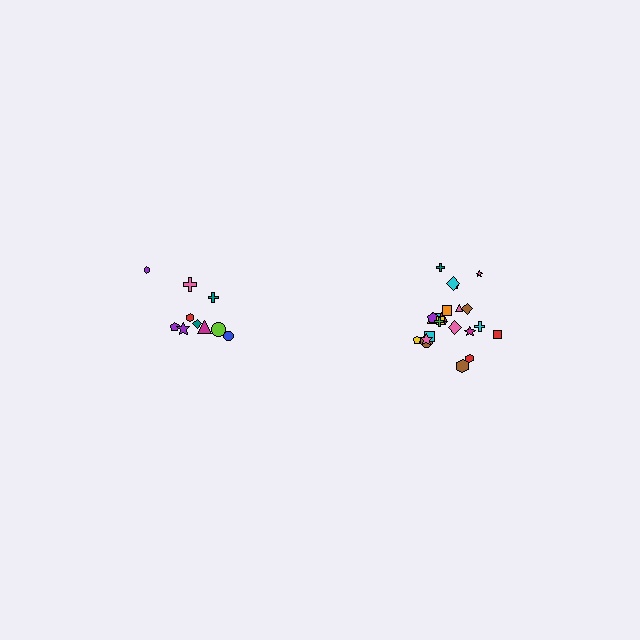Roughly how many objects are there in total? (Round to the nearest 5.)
Roughly 35 objects in total.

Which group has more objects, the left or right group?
The right group.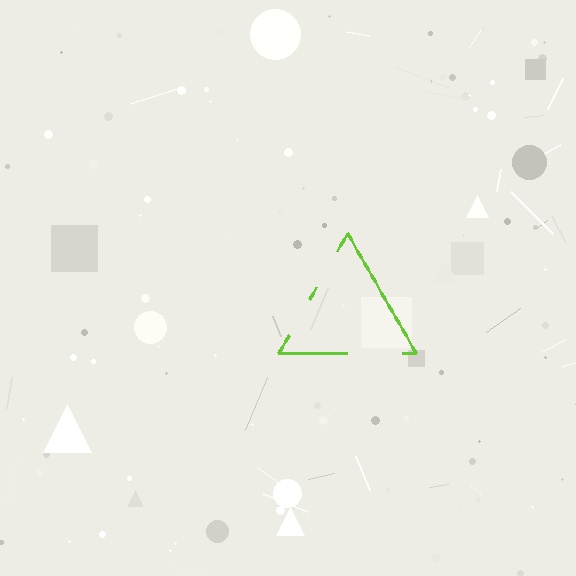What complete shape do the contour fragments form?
The contour fragments form a triangle.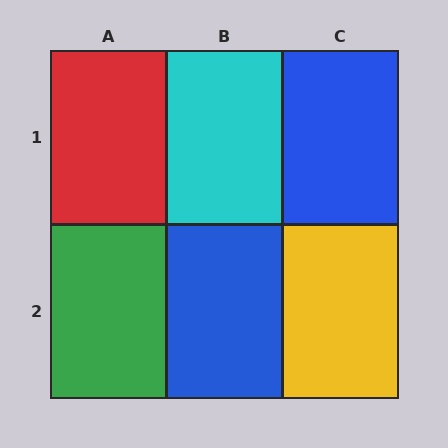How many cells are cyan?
1 cell is cyan.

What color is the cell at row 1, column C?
Blue.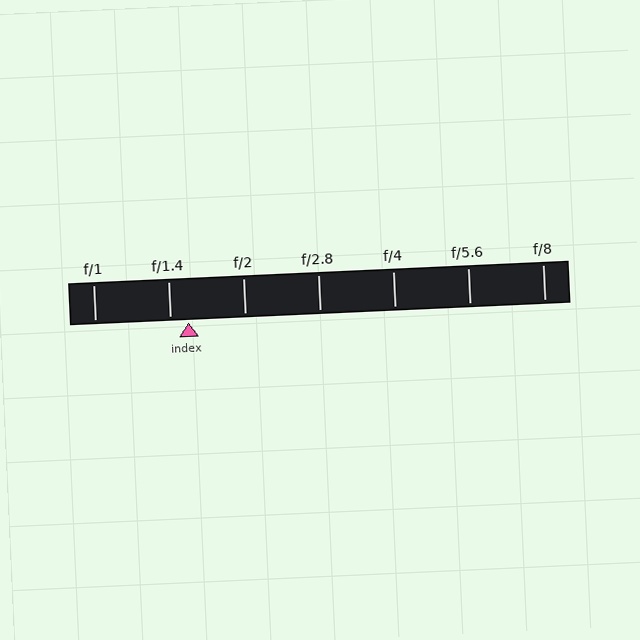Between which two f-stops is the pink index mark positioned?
The index mark is between f/1.4 and f/2.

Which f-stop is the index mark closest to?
The index mark is closest to f/1.4.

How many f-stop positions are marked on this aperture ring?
There are 7 f-stop positions marked.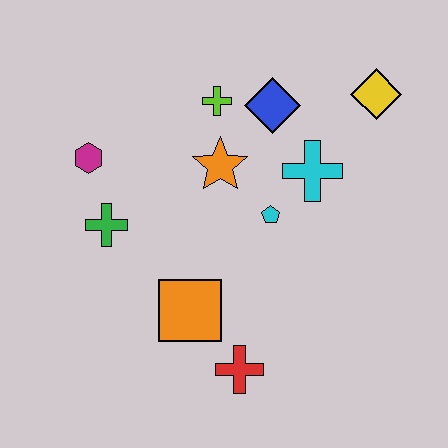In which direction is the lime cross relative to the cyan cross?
The lime cross is to the left of the cyan cross.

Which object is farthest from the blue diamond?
The red cross is farthest from the blue diamond.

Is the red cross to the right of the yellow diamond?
No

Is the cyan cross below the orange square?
No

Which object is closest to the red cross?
The orange square is closest to the red cross.